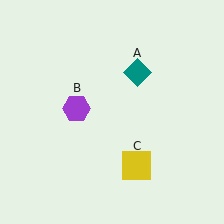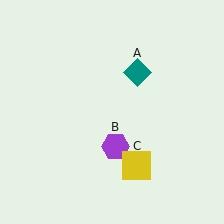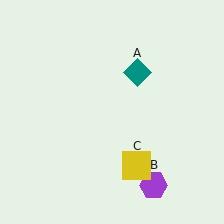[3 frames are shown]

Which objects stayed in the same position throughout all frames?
Teal diamond (object A) and yellow square (object C) remained stationary.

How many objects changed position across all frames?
1 object changed position: purple hexagon (object B).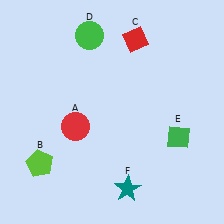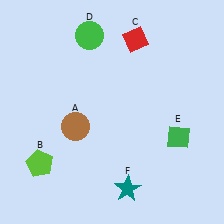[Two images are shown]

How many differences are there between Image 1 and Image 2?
There is 1 difference between the two images.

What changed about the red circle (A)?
In Image 1, A is red. In Image 2, it changed to brown.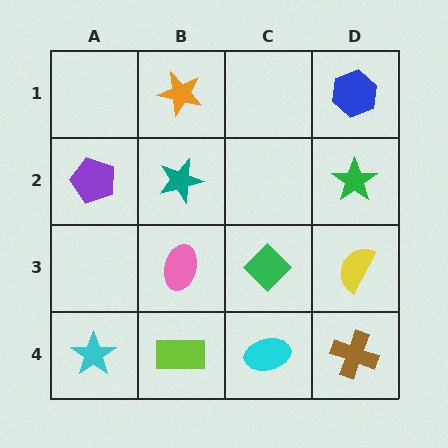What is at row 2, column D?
A green star.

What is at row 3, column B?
A pink ellipse.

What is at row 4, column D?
A brown cross.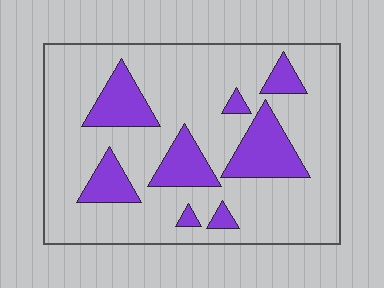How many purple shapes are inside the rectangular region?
8.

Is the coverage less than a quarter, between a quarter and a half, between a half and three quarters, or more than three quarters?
Less than a quarter.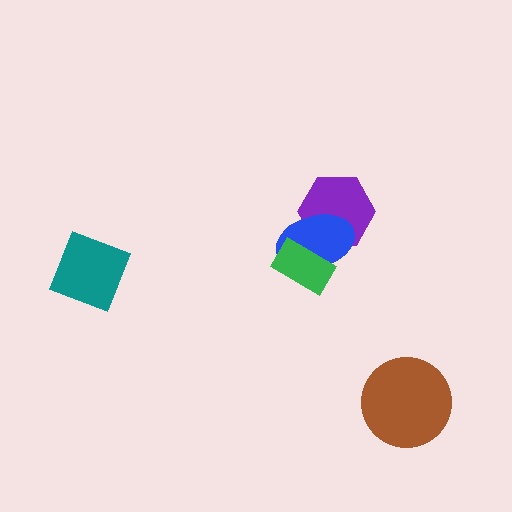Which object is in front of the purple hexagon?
The blue ellipse is in front of the purple hexagon.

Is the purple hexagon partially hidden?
Yes, it is partially covered by another shape.